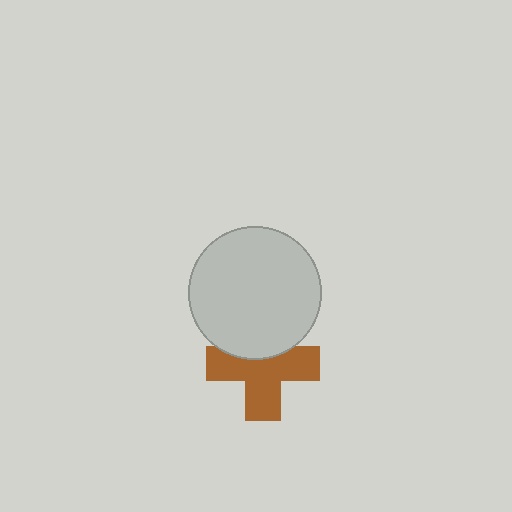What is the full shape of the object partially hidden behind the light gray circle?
The partially hidden object is a brown cross.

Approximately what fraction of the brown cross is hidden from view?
Roughly 32% of the brown cross is hidden behind the light gray circle.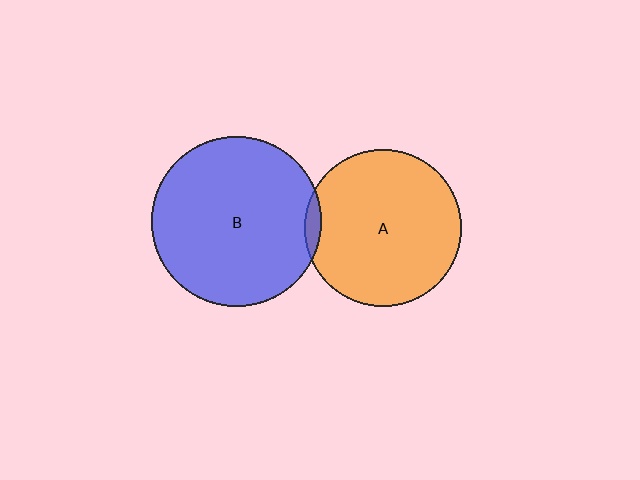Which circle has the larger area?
Circle B (blue).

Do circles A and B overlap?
Yes.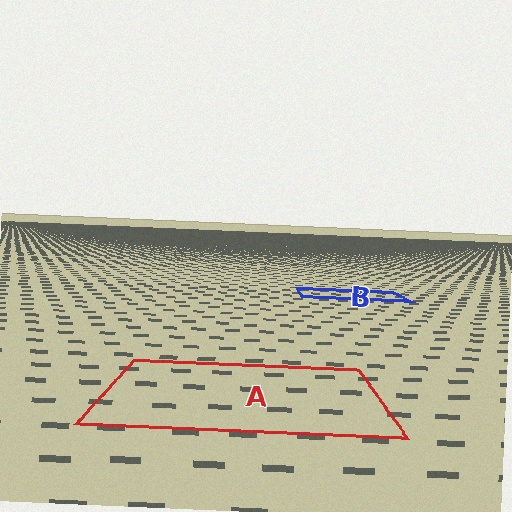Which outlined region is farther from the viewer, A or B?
Region B is farther from the viewer — the texture elements inside it appear smaller and more densely packed.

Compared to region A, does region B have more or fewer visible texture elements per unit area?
Region B has more texture elements per unit area — they are packed more densely because it is farther away.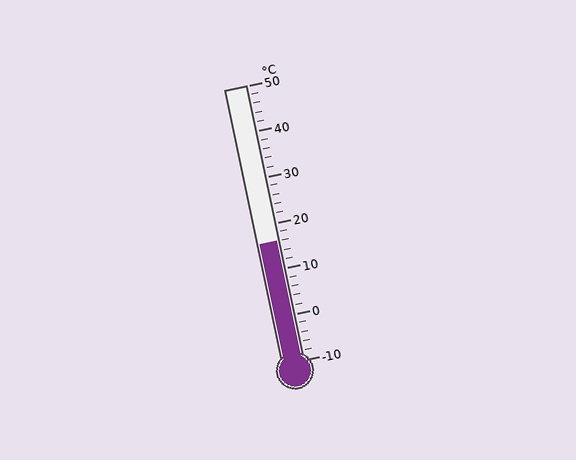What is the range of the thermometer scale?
The thermometer scale ranges from -10°C to 50°C.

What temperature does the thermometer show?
The thermometer shows approximately 16°C.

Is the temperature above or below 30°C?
The temperature is below 30°C.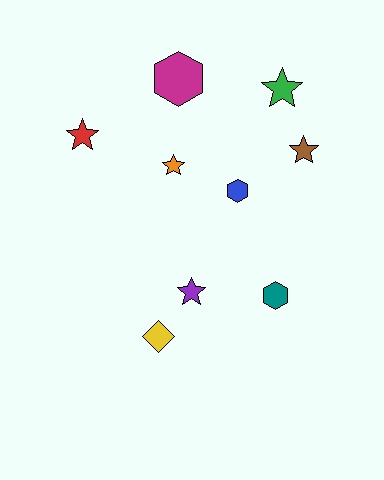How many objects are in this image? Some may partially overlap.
There are 9 objects.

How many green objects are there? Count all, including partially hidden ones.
There is 1 green object.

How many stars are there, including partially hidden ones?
There are 5 stars.